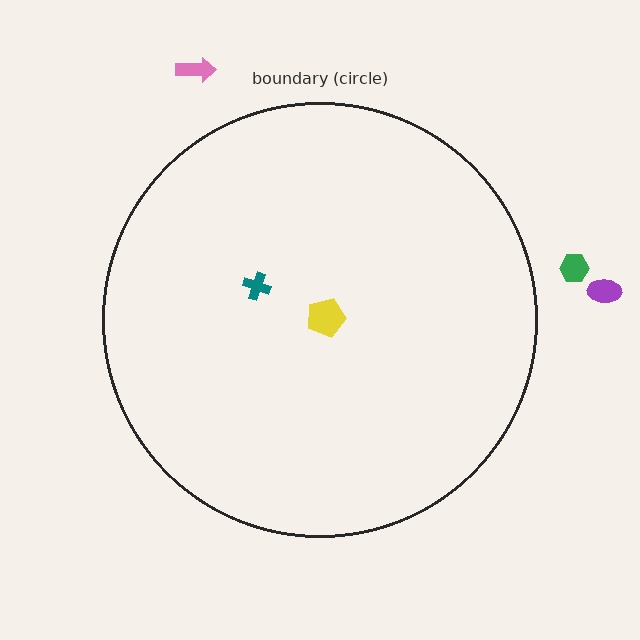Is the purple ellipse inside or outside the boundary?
Outside.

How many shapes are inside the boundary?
2 inside, 3 outside.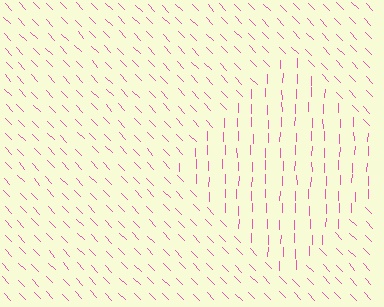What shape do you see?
I see a diamond.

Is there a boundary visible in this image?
Yes, there is a texture boundary formed by a change in line orientation.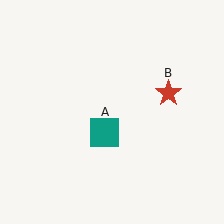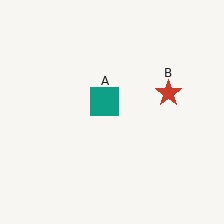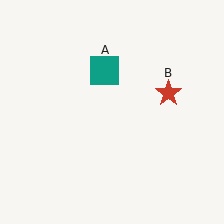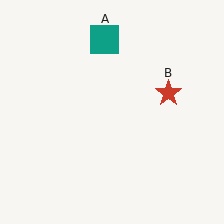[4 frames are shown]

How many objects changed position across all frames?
1 object changed position: teal square (object A).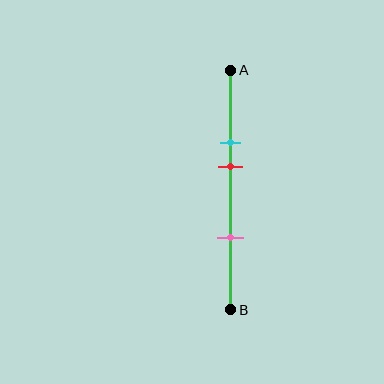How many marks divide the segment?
There are 3 marks dividing the segment.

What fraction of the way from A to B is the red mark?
The red mark is approximately 40% (0.4) of the way from A to B.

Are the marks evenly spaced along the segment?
No, the marks are not evenly spaced.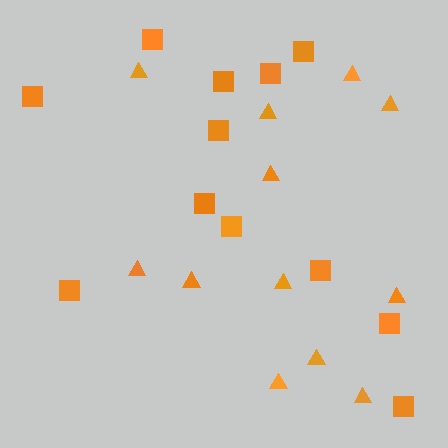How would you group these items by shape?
There are 2 groups: one group of squares (12) and one group of triangles (12).